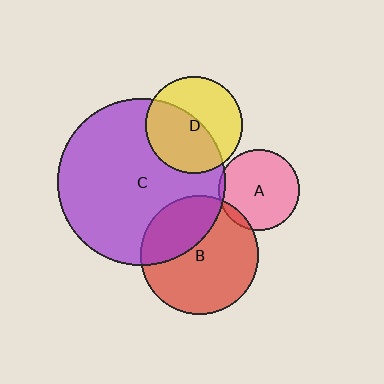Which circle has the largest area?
Circle C (purple).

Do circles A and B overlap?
Yes.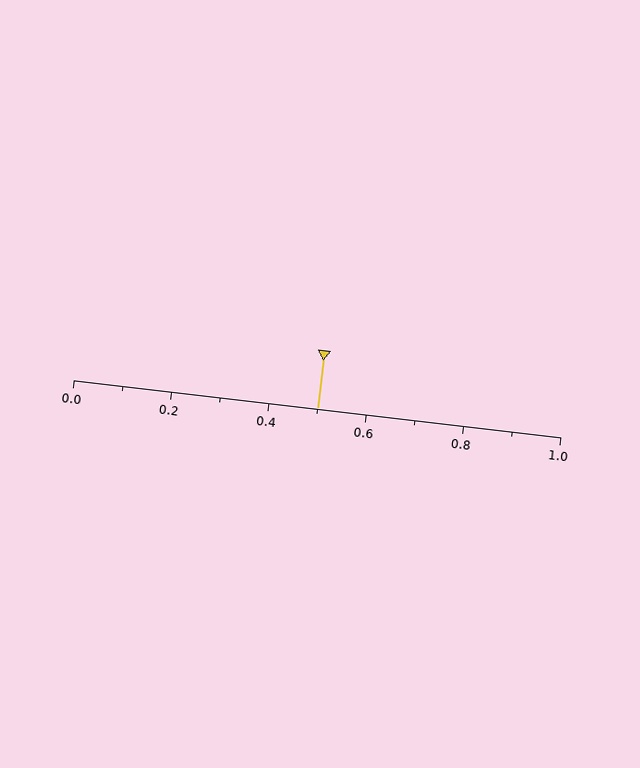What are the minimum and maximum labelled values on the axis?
The axis runs from 0.0 to 1.0.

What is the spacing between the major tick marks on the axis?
The major ticks are spaced 0.2 apart.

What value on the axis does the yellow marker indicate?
The marker indicates approximately 0.5.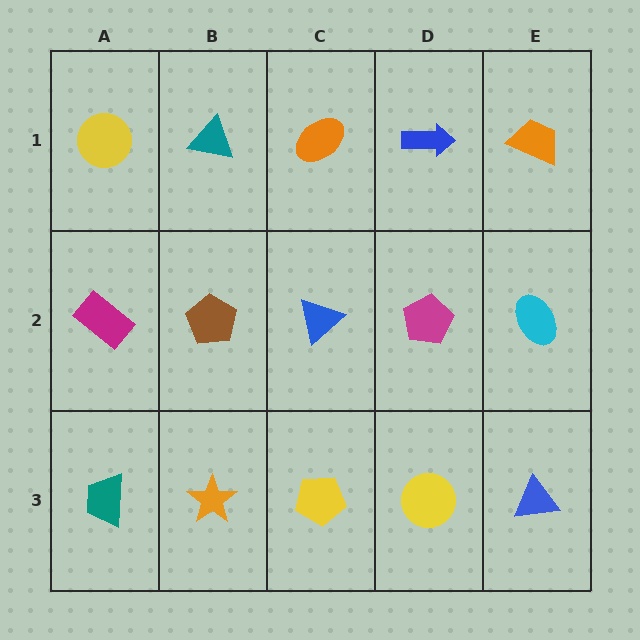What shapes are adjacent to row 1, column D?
A magenta pentagon (row 2, column D), an orange ellipse (row 1, column C), an orange trapezoid (row 1, column E).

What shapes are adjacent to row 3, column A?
A magenta rectangle (row 2, column A), an orange star (row 3, column B).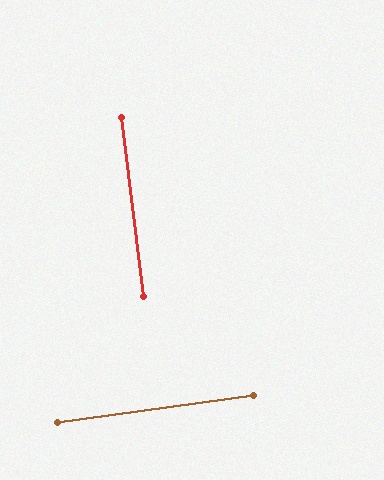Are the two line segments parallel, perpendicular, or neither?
Perpendicular — they meet at approximately 89°.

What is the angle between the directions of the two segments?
Approximately 89 degrees.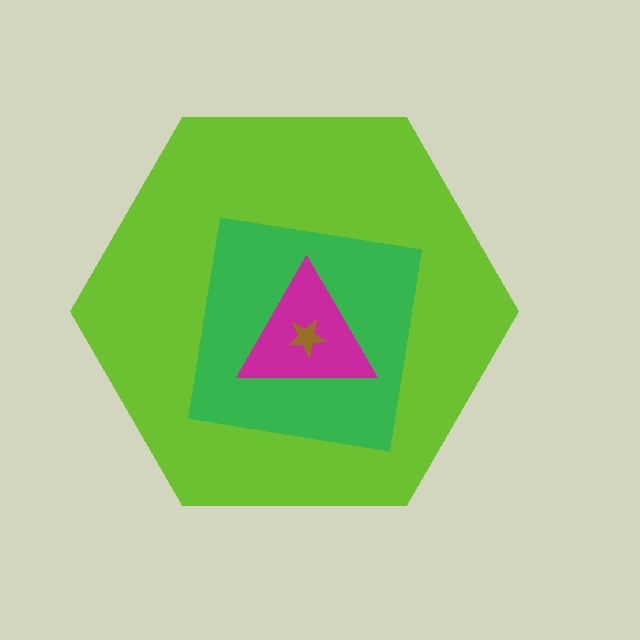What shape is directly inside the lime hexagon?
The green square.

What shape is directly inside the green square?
The magenta triangle.